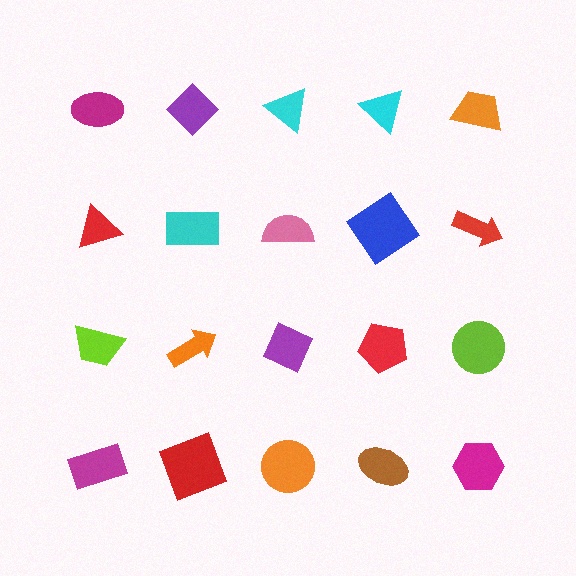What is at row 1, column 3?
A cyan triangle.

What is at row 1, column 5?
An orange trapezoid.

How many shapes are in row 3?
5 shapes.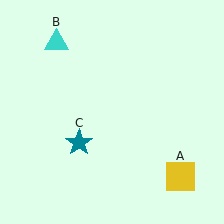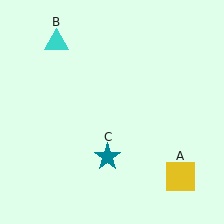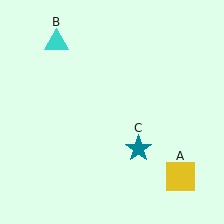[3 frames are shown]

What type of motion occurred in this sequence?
The teal star (object C) rotated counterclockwise around the center of the scene.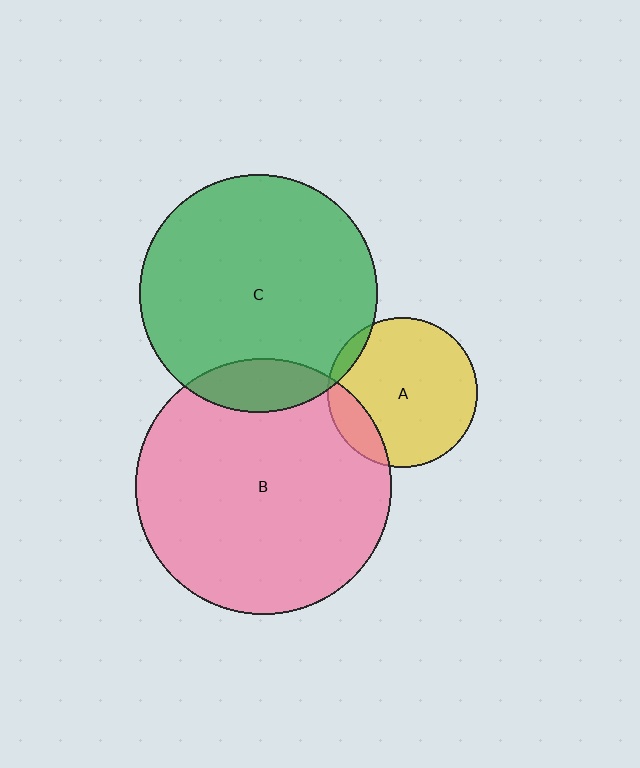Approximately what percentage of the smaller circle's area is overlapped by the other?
Approximately 15%.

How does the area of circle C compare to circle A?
Approximately 2.5 times.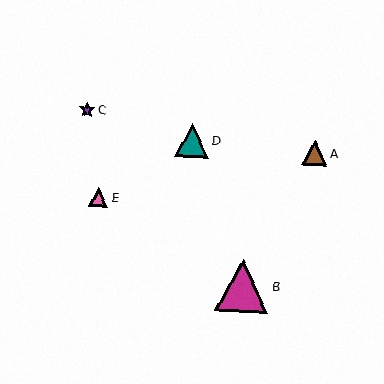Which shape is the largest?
The magenta triangle (labeled B) is the largest.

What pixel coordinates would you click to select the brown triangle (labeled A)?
Click at (314, 153) to select the brown triangle A.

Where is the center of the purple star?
The center of the purple star is at (87, 110).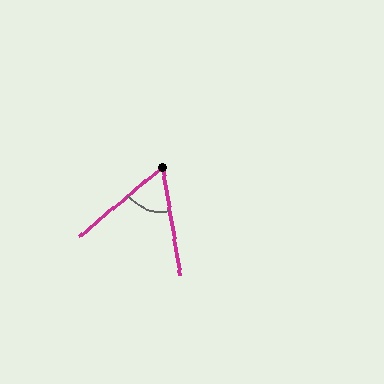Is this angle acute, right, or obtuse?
It is acute.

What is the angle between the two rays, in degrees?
Approximately 59 degrees.